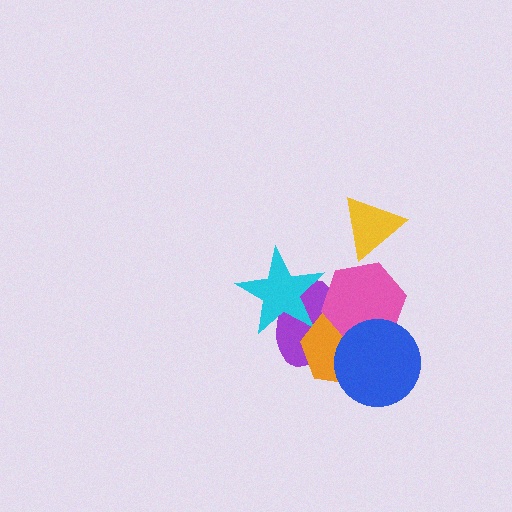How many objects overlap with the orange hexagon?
3 objects overlap with the orange hexagon.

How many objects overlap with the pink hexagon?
3 objects overlap with the pink hexagon.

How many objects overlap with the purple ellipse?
3 objects overlap with the purple ellipse.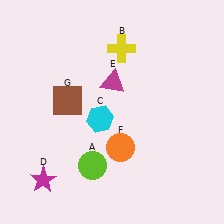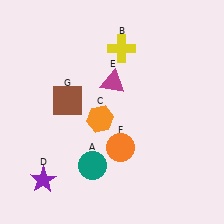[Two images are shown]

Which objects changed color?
A changed from lime to teal. C changed from cyan to orange. D changed from magenta to purple.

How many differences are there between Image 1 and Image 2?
There are 3 differences between the two images.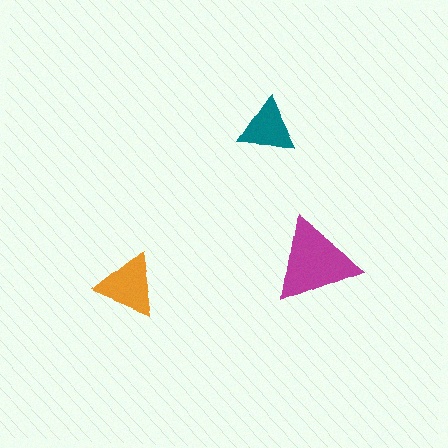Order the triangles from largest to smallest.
the magenta one, the orange one, the teal one.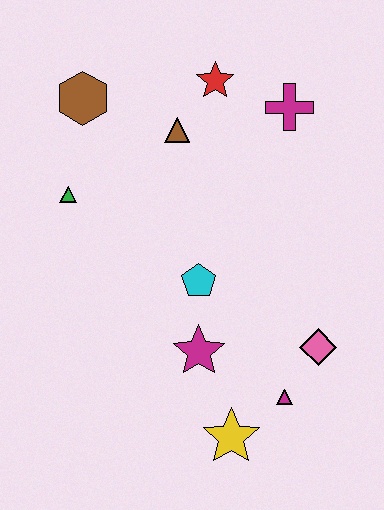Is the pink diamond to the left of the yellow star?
No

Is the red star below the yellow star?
No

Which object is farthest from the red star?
The yellow star is farthest from the red star.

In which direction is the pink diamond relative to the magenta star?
The pink diamond is to the right of the magenta star.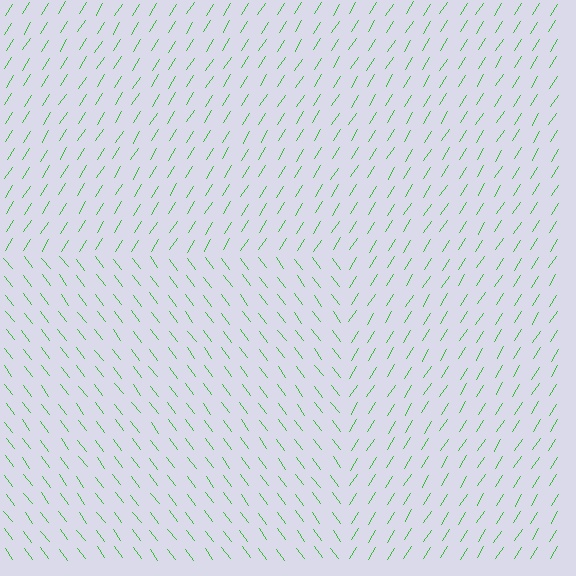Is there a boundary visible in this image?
Yes, there is a texture boundary formed by a change in line orientation.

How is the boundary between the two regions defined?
The boundary is defined purely by a change in line orientation (approximately 69 degrees difference). All lines are the same color and thickness.